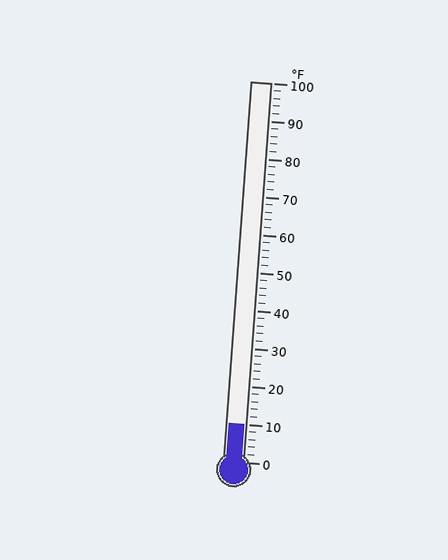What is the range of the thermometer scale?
The thermometer scale ranges from 0°F to 100°F.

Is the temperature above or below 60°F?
The temperature is below 60°F.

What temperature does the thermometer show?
The thermometer shows approximately 10°F.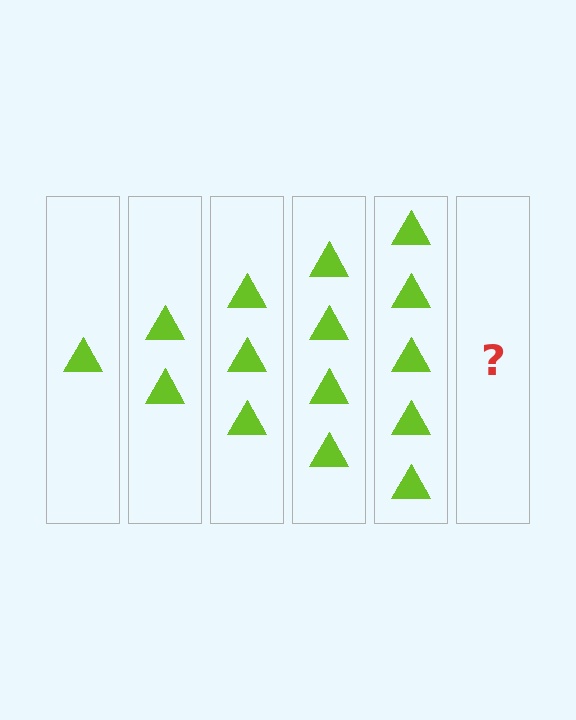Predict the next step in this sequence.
The next step is 6 triangles.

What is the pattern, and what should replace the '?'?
The pattern is that each step adds one more triangle. The '?' should be 6 triangles.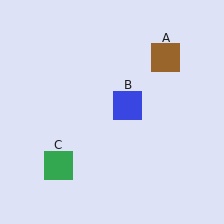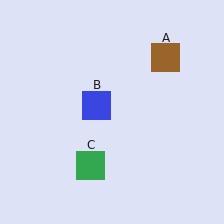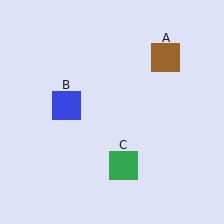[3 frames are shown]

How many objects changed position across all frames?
2 objects changed position: blue square (object B), green square (object C).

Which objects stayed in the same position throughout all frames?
Brown square (object A) remained stationary.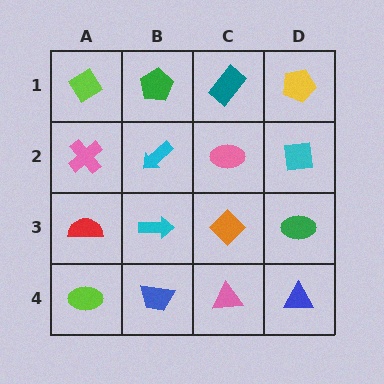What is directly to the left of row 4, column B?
A lime ellipse.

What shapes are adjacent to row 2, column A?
A lime diamond (row 1, column A), a red semicircle (row 3, column A), a cyan arrow (row 2, column B).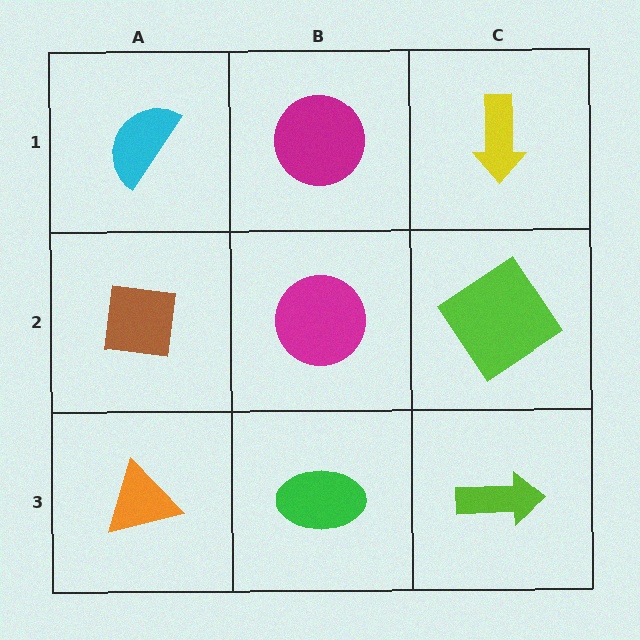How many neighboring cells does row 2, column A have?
3.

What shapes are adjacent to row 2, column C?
A yellow arrow (row 1, column C), a lime arrow (row 3, column C), a magenta circle (row 2, column B).